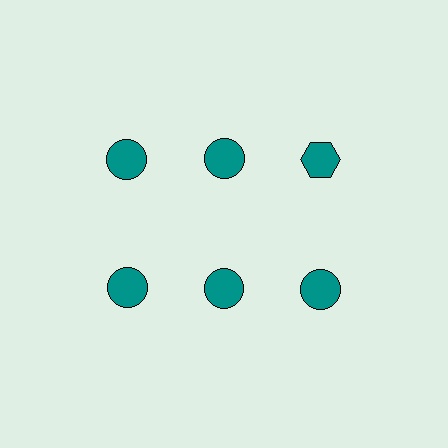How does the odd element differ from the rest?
It has a different shape: hexagon instead of circle.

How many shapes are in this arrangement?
There are 6 shapes arranged in a grid pattern.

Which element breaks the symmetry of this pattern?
The teal hexagon in the top row, center column breaks the symmetry. All other shapes are teal circles.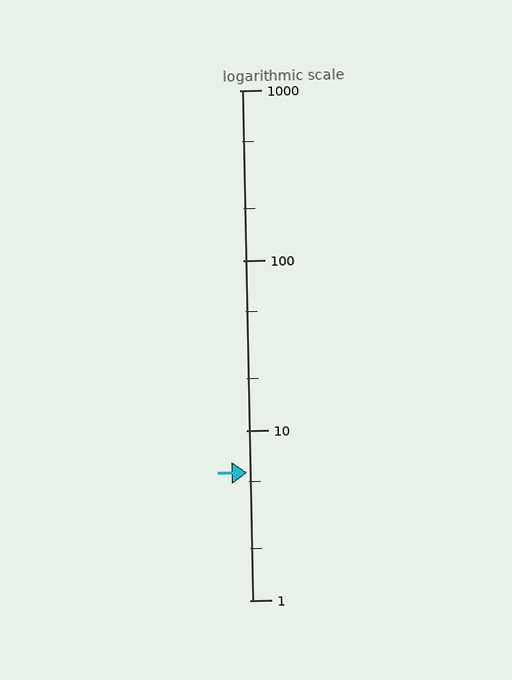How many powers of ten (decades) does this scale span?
The scale spans 3 decades, from 1 to 1000.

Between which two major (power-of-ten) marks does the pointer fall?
The pointer is between 1 and 10.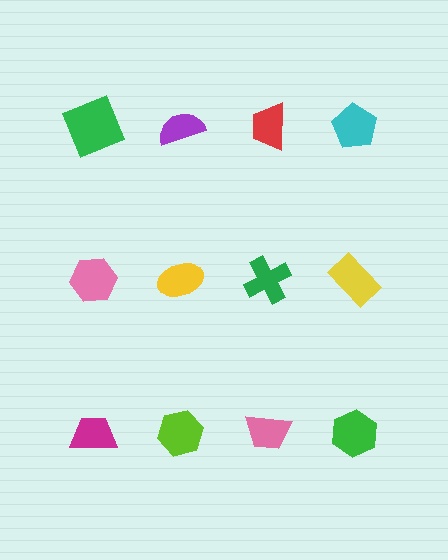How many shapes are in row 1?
4 shapes.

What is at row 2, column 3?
A green cross.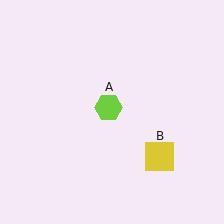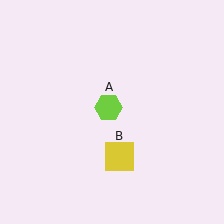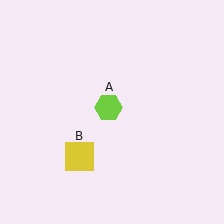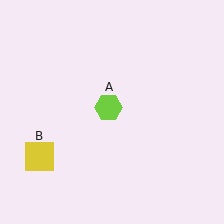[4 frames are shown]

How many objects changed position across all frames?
1 object changed position: yellow square (object B).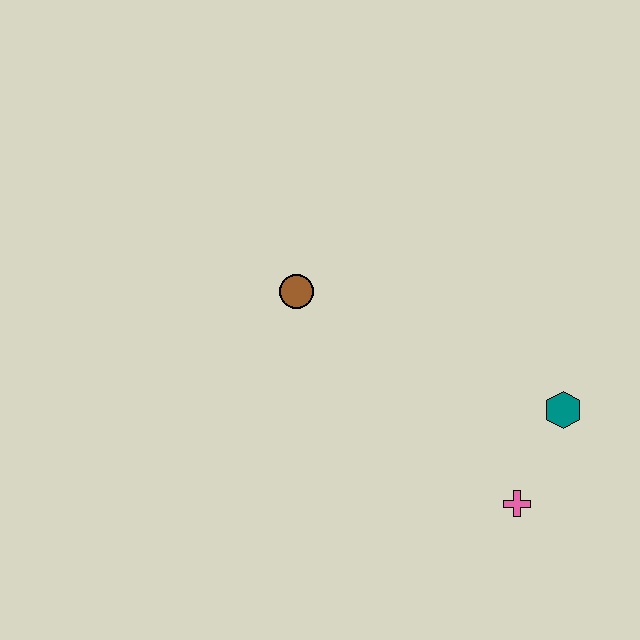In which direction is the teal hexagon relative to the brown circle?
The teal hexagon is to the right of the brown circle.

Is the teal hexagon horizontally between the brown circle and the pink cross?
No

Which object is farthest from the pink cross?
The brown circle is farthest from the pink cross.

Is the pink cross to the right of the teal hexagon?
No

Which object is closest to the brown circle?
The teal hexagon is closest to the brown circle.